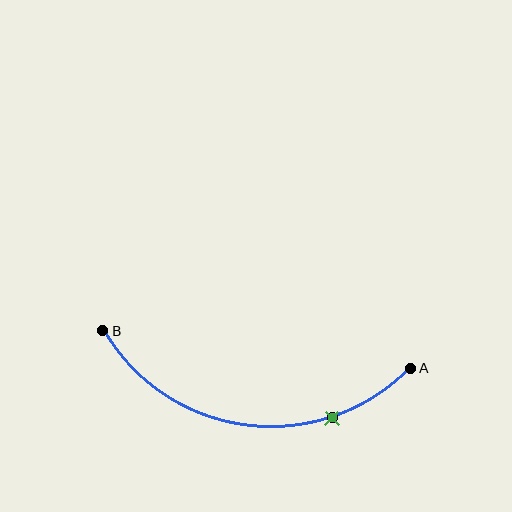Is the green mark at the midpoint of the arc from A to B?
No. The green mark lies on the arc but is closer to endpoint A. The arc midpoint would be at the point on the curve equidistant along the arc from both A and B.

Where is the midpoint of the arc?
The arc midpoint is the point on the curve farthest from the straight line joining A and B. It sits below that line.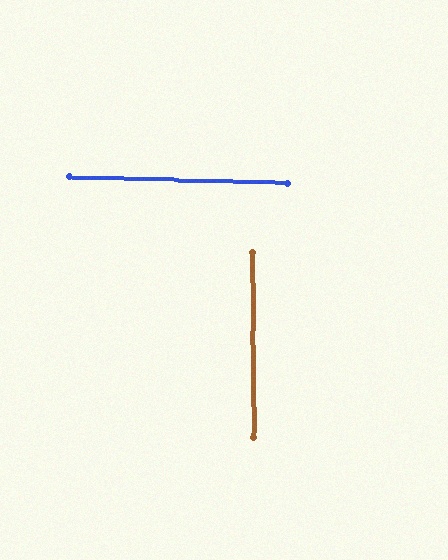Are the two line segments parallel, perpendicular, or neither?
Perpendicular — they meet at approximately 88°.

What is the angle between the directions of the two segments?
Approximately 88 degrees.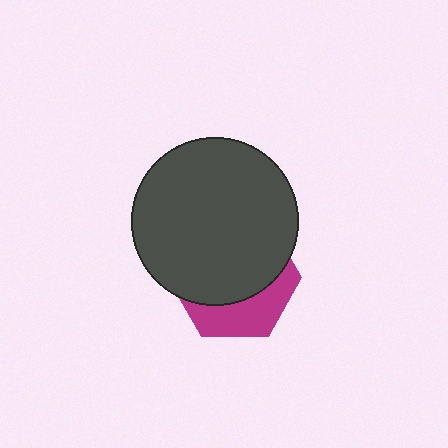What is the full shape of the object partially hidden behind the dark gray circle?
The partially hidden object is a magenta hexagon.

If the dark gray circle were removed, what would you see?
You would see the complete magenta hexagon.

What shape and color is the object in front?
The object in front is a dark gray circle.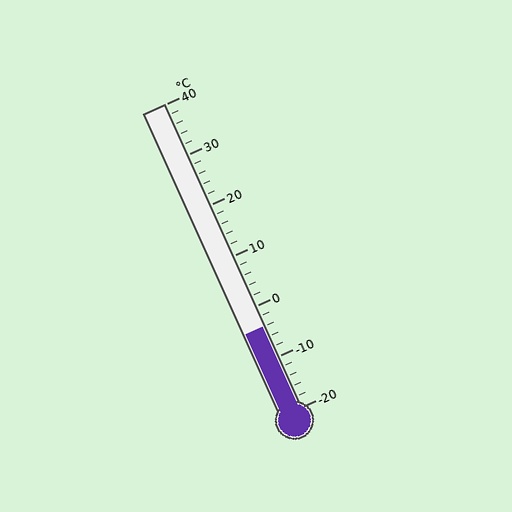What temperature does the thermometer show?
The thermometer shows approximately -4°C.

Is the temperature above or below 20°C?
The temperature is below 20°C.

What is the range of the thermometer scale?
The thermometer scale ranges from -20°C to 40°C.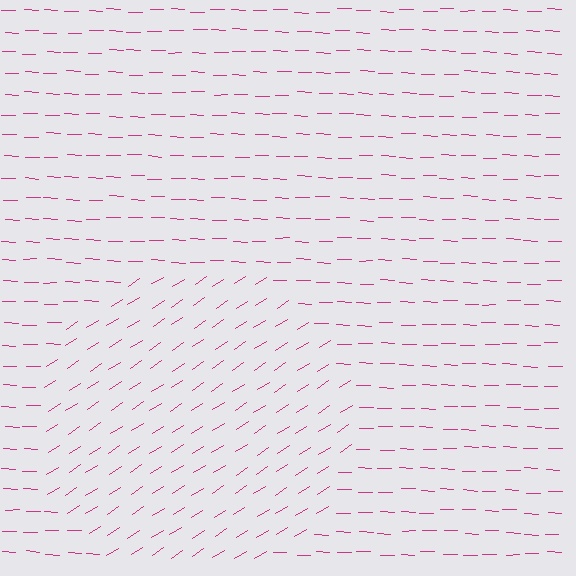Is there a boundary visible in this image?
Yes, there is a texture boundary formed by a change in line orientation.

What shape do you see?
I see a circle.